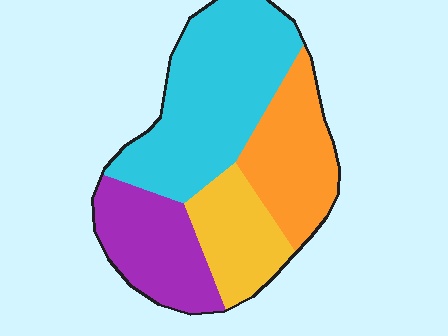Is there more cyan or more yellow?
Cyan.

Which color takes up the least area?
Yellow, at roughly 15%.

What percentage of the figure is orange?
Orange covers 22% of the figure.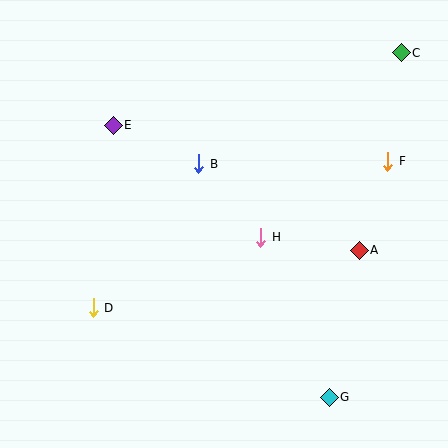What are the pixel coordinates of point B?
Point B is at (199, 164).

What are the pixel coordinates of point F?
Point F is at (388, 161).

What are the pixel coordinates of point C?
Point C is at (401, 53).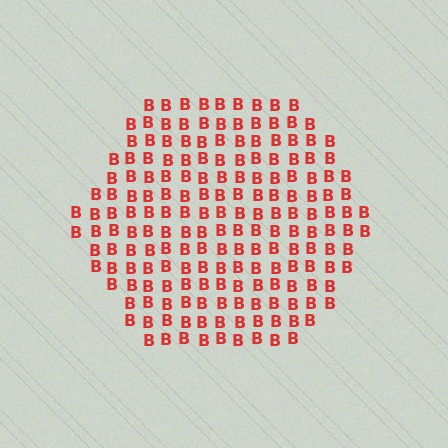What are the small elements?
The small elements are letter B's.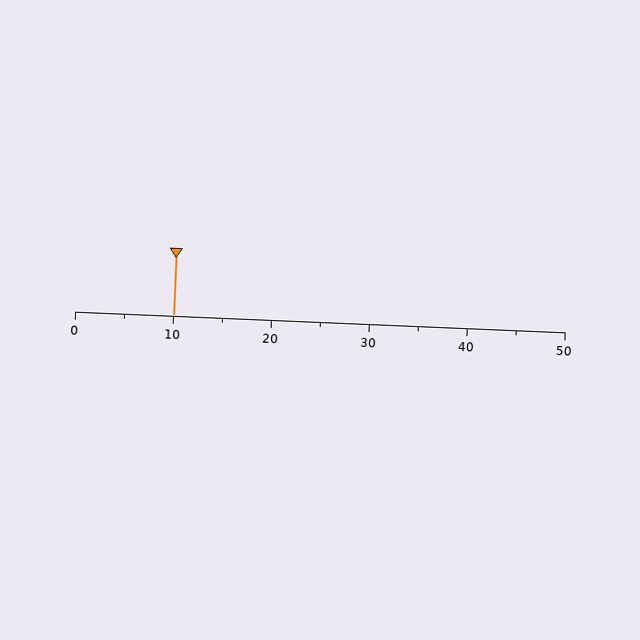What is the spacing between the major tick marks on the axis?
The major ticks are spaced 10 apart.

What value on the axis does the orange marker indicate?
The marker indicates approximately 10.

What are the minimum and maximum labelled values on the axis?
The axis runs from 0 to 50.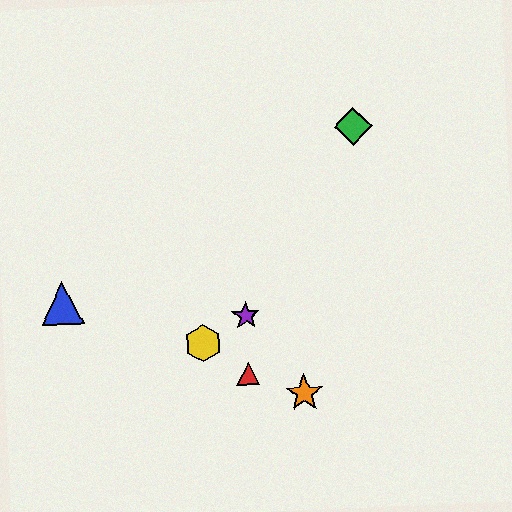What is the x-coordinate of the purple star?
The purple star is at x≈246.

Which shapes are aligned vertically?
The red triangle, the purple star are aligned vertically.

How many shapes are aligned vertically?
2 shapes (the red triangle, the purple star) are aligned vertically.